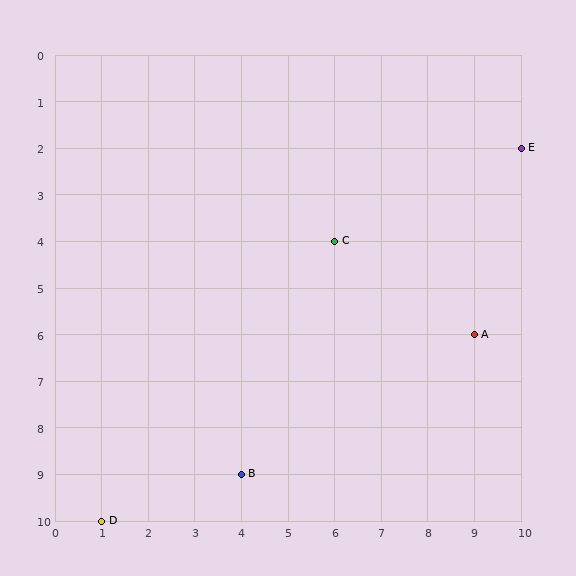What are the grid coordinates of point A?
Point A is at grid coordinates (9, 6).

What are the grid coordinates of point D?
Point D is at grid coordinates (1, 10).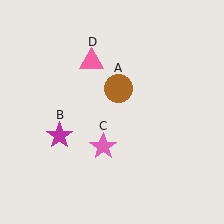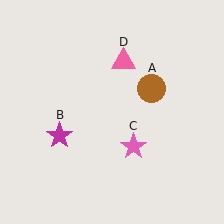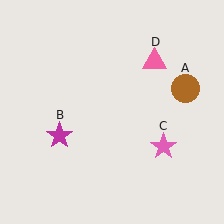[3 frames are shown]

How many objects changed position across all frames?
3 objects changed position: brown circle (object A), pink star (object C), pink triangle (object D).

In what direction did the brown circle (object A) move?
The brown circle (object A) moved right.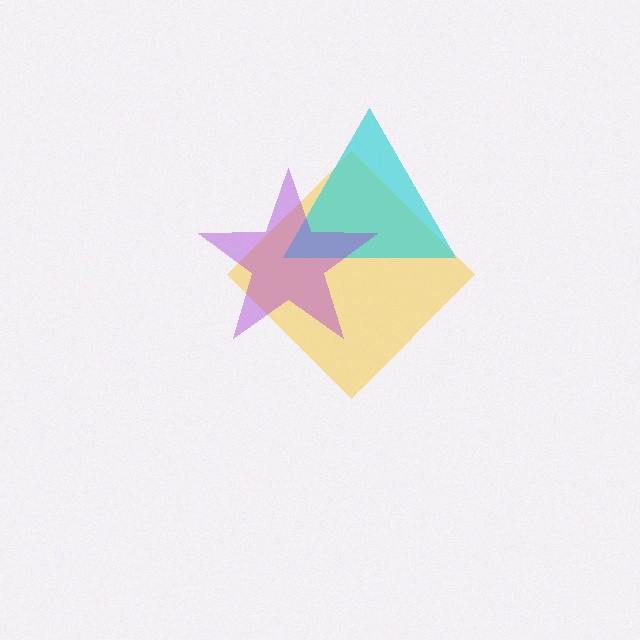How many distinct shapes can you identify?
There are 3 distinct shapes: a yellow diamond, a cyan triangle, a purple star.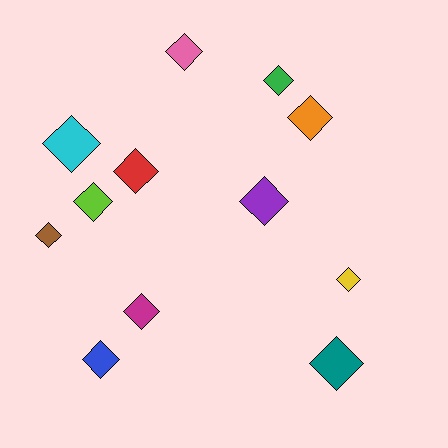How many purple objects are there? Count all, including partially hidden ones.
There is 1 purple object.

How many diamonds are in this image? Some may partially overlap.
There are 12 diamonds.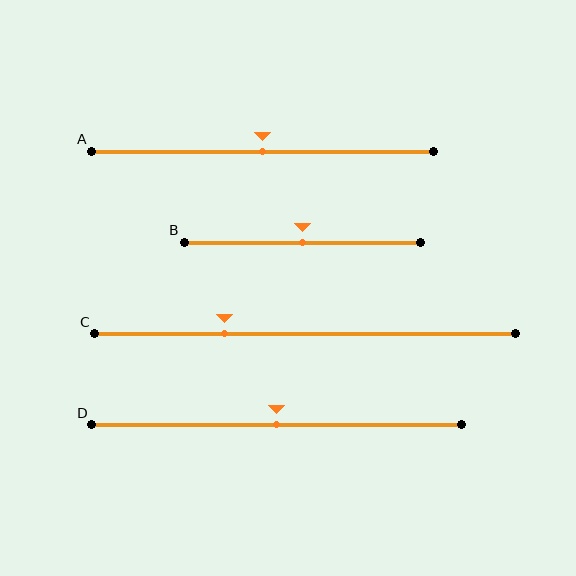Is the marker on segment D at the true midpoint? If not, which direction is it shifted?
Yes, the marker on segment D is at the true midpoint.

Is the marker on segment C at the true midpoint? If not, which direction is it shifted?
No, the marker on segment C is shifted to the left by about 19% of the segment length.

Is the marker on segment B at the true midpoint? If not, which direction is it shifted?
Yes, the marker on segment B is at the true midpoint.